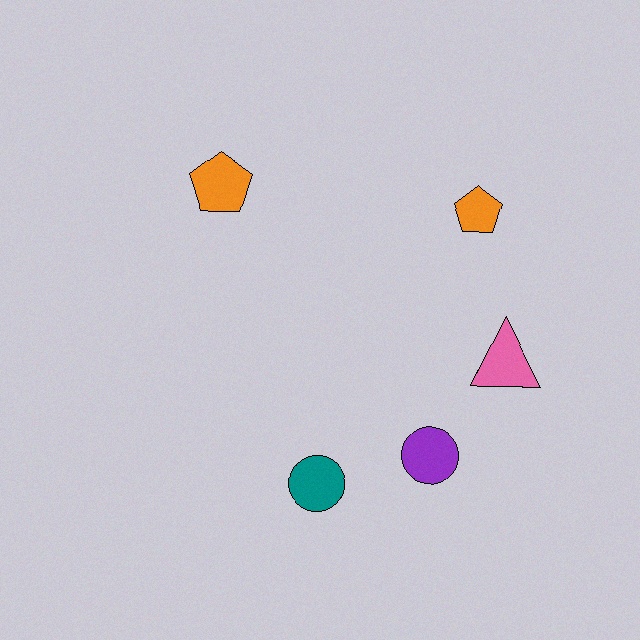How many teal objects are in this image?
There is 1 teal object.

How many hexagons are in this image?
There are no hexagons.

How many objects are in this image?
There are 5 objects.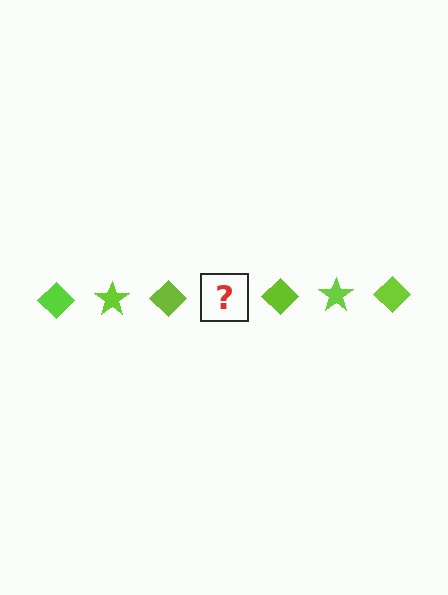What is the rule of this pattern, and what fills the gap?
The rule is that the pattern cycles through diamond, star shapes in lime. The gap should be filled with a lime star.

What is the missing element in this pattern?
The missing element is a lime star.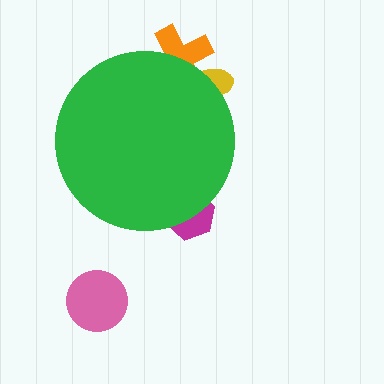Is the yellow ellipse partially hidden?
Yes, the yellow ellipse is partially hidden behind the green circle.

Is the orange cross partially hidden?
Yes, the orange cross is partially hidden behind the green circle.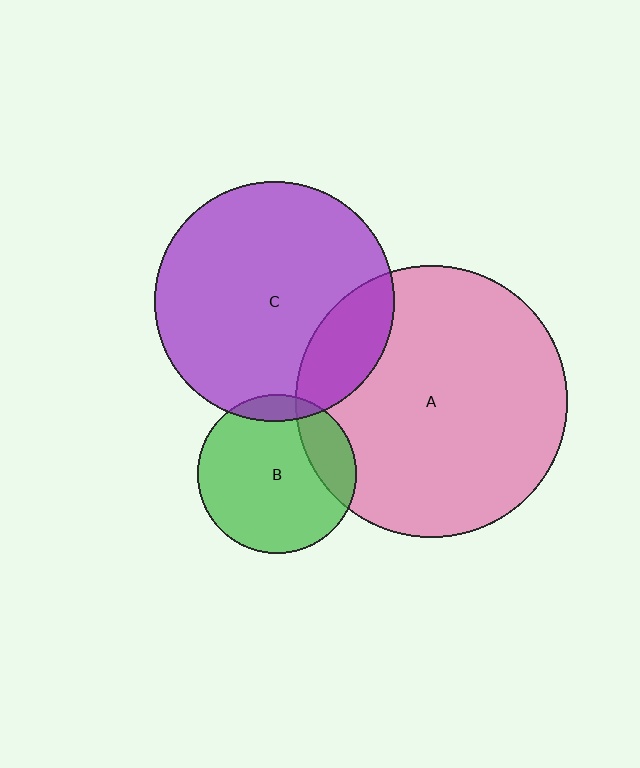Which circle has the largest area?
Circle A (pink).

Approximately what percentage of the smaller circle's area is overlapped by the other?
Approximately 20%.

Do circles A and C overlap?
Yes.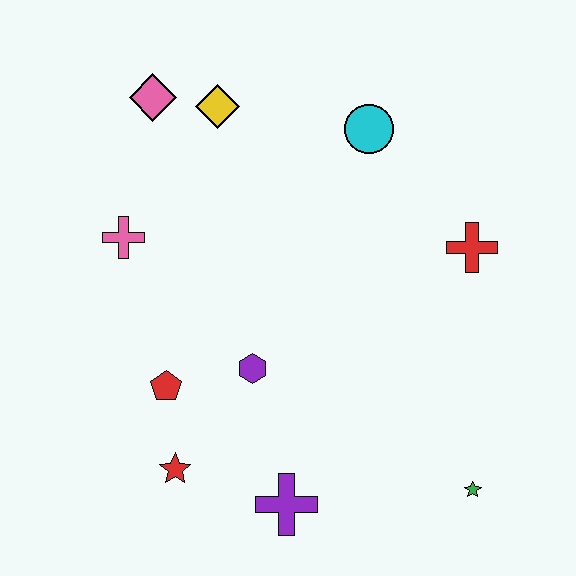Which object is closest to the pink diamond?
The yellow diamond is closest to the pink diamond.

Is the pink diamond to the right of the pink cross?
Yes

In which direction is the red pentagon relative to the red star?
The red pentagon is above the red star.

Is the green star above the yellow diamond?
No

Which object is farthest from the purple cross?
The pink diamond is farthest from the purple cross.